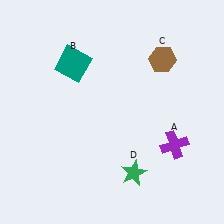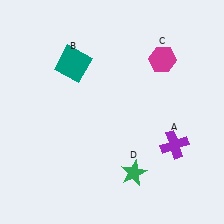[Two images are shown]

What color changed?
The hexagon (C) changed from brown in Image 1 to magenta in Image 2.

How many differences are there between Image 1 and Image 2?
There is 1 difference between the two images.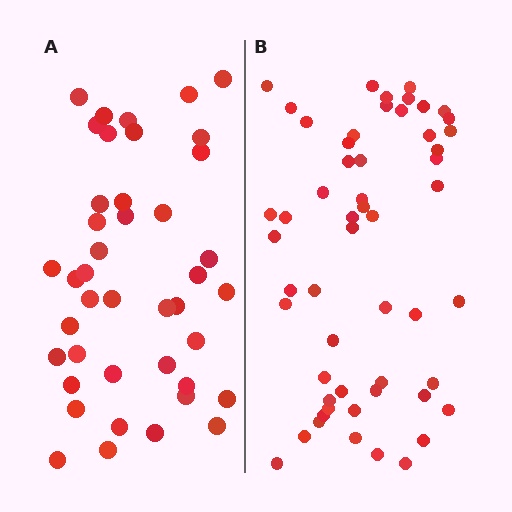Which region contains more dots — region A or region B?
Region B (the right region) has more dots.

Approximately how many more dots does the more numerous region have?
Region B has approximately 15 more dots than region A.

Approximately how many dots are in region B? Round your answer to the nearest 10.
About 60 dots. (The exact count is 55, which rounds to 60.)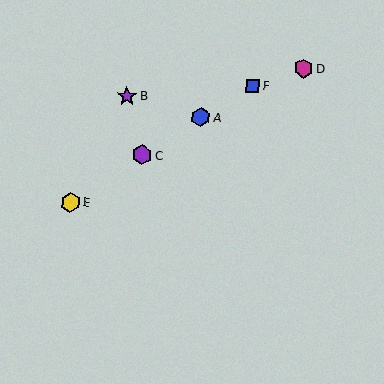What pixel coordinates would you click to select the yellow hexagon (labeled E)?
Click at (70, 202) to select the yellow hexagon E.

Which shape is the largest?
The purple hexagon (labeled C) is the largest.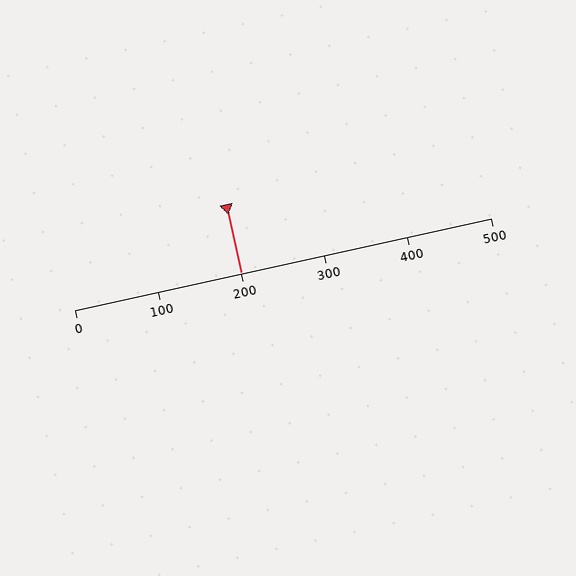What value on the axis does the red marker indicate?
The marker indicates approximately 200.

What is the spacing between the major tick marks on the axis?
The major ticks are spaced 100 apart.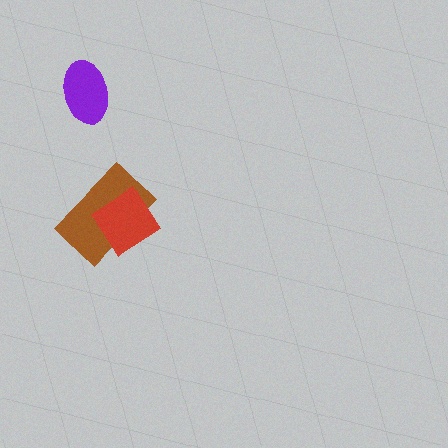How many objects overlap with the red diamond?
1 object overlaps with the red diamond.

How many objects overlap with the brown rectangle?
1 object overlaps with the brown rectangle.